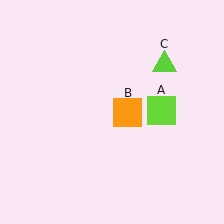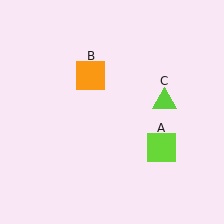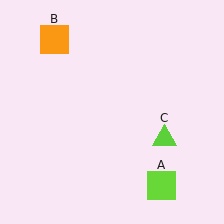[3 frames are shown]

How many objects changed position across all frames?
3 objects changed position: lime square (object A), orange square (object B), lime triangle (object C).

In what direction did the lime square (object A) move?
The lime square (object A) moved down.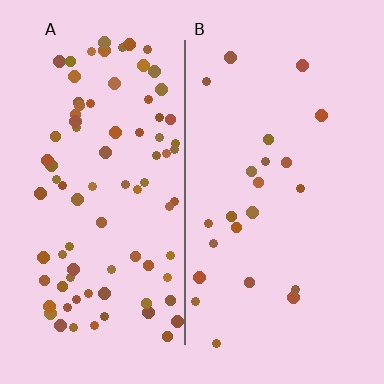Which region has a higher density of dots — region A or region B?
A (the left).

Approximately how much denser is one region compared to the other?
Approximately 3.8× — region A over region B.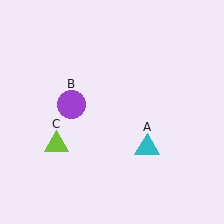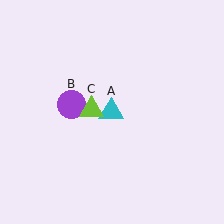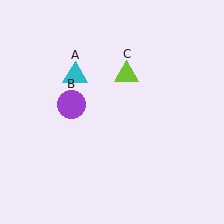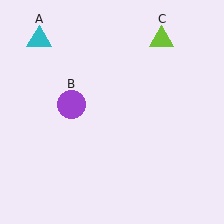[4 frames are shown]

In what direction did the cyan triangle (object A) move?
The cyan triangle (object A) moved up and to the left.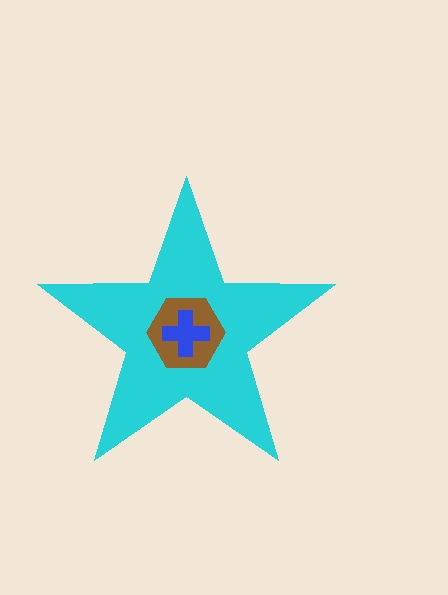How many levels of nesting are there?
3.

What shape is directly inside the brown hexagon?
The blue cross.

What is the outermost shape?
The cyan star.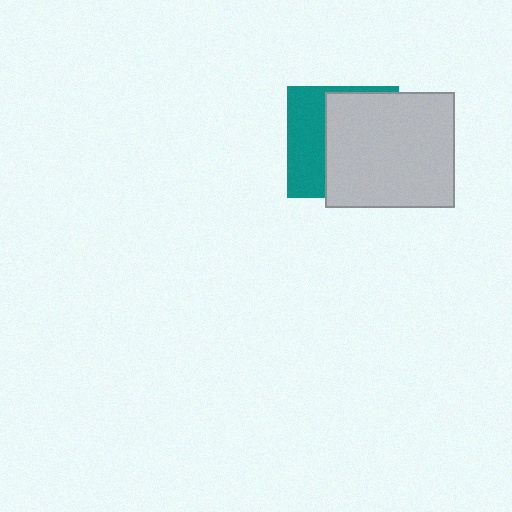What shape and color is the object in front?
The object in front is a light gray rectangle.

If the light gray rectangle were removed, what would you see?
You would see the complete teal square.